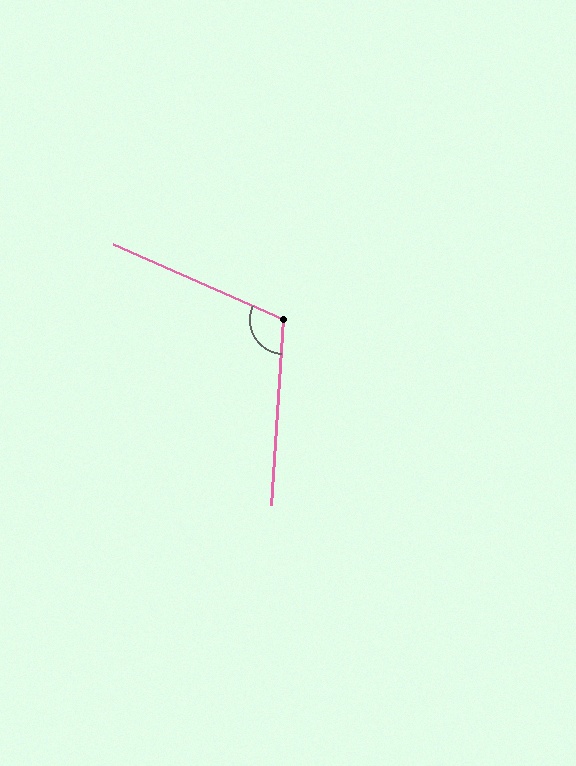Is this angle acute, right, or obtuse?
It is obtuse.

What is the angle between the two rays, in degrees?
Approximately 110 degrees.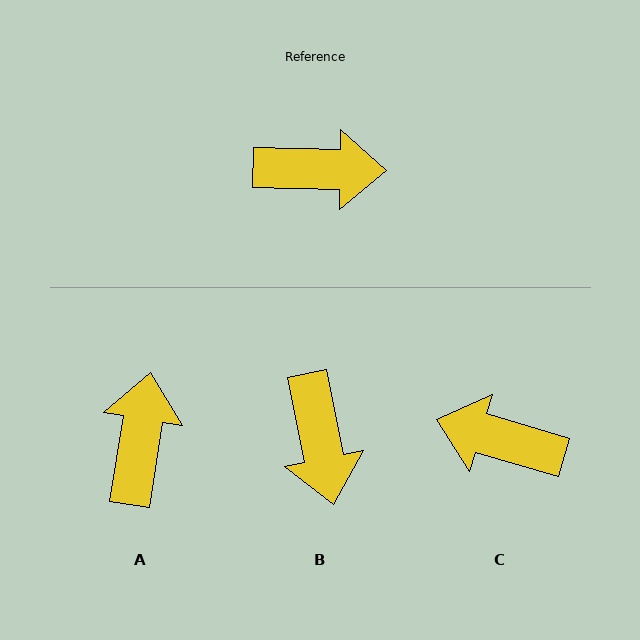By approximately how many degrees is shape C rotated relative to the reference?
Approximately 165 degrees counter-clockwise.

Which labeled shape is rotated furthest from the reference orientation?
C, about 165 degrees away.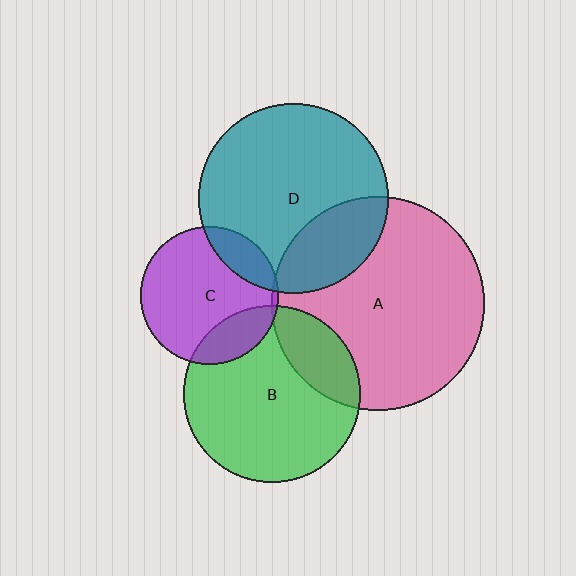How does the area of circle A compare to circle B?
Approximately 1.5 times.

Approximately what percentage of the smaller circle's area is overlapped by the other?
Approximately 15%.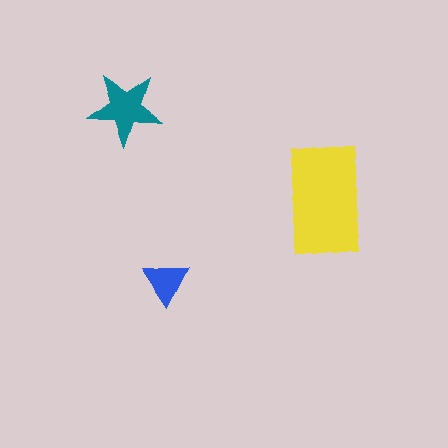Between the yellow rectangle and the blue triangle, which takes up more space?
The yellow rectangle.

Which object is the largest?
The yellow rectangle.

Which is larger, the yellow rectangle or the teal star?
The yellow rectangle.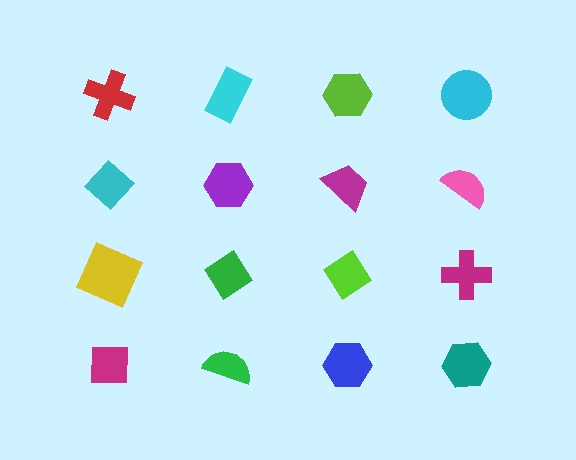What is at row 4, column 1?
A magenta square.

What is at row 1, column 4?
A cyan circle.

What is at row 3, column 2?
A green diamond.